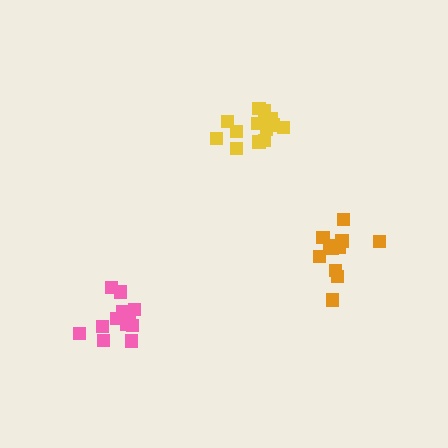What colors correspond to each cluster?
The clusters are colored: pink, yellow, orange.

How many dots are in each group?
Group 1: 13 dots, Group 2: 13 dots, Group 3: 11 dots (37 total).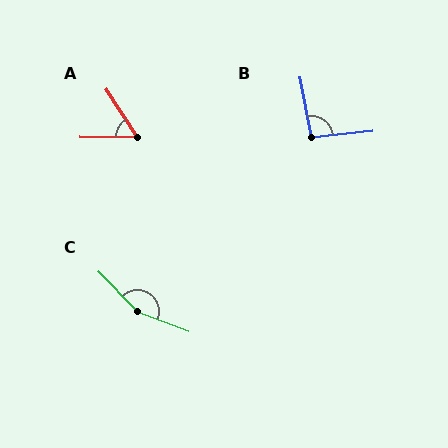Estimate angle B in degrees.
Approximately 94 degrees.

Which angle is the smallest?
A, at approximately 57 degrees.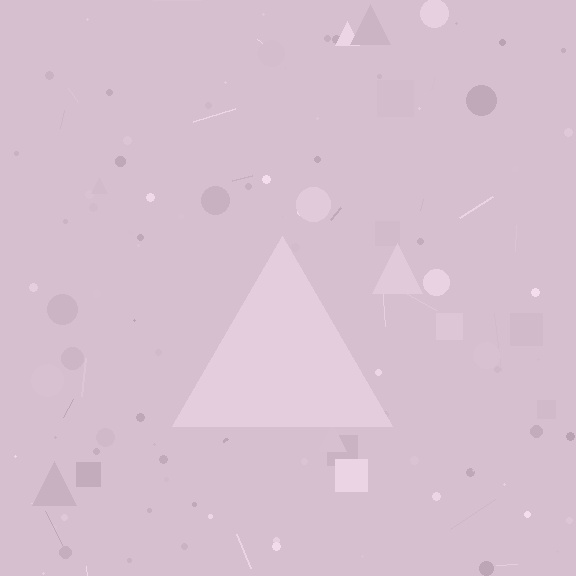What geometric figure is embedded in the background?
A triangle is embedded in the background.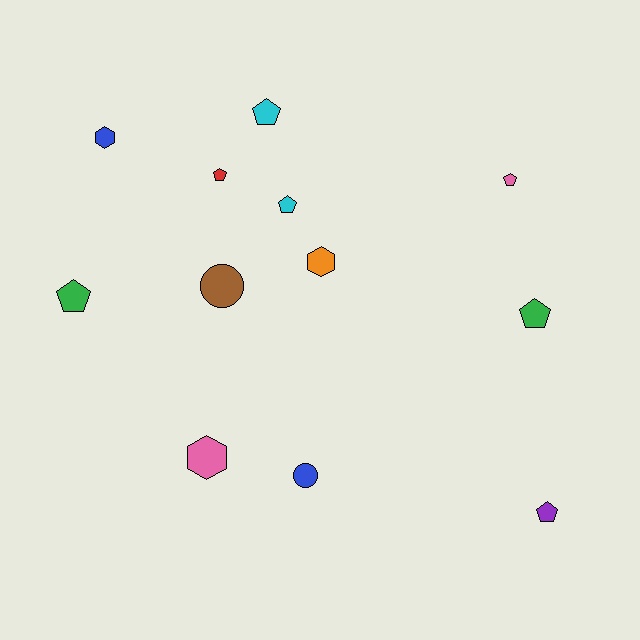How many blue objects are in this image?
There are 2 blue objects.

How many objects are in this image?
There are 12 objects.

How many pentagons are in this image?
There are 7 pentagons.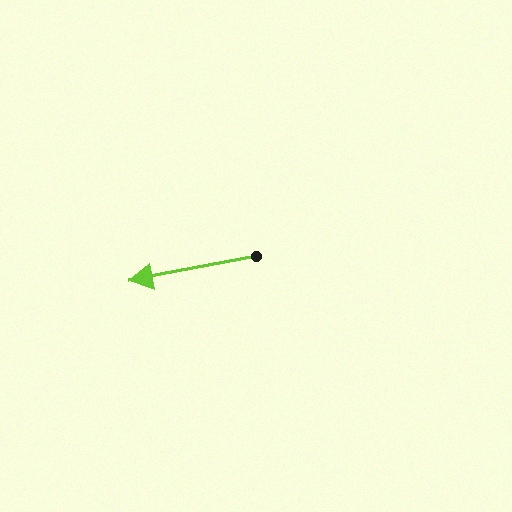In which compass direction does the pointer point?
West.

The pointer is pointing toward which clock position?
Roughly 9 o'clock.